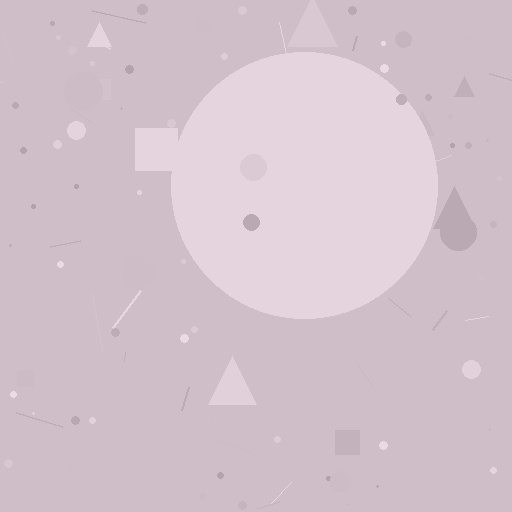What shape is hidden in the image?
A circle is hidden in the image.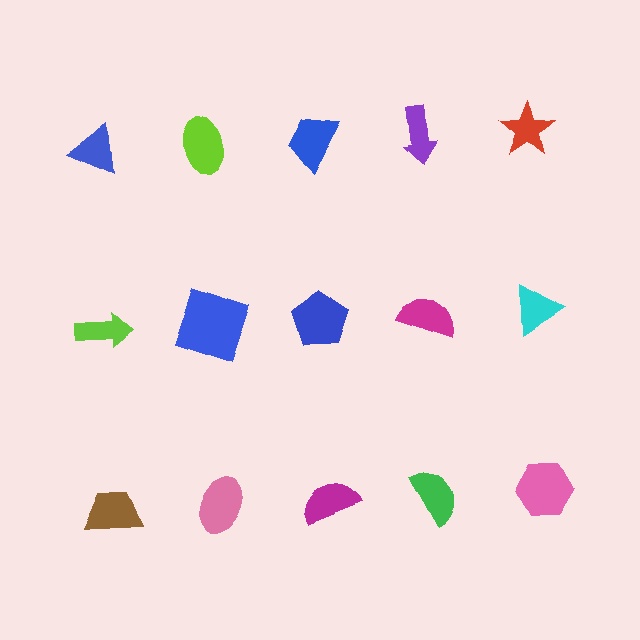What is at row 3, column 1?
A brown trapezoid.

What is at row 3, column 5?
A pink hexagon.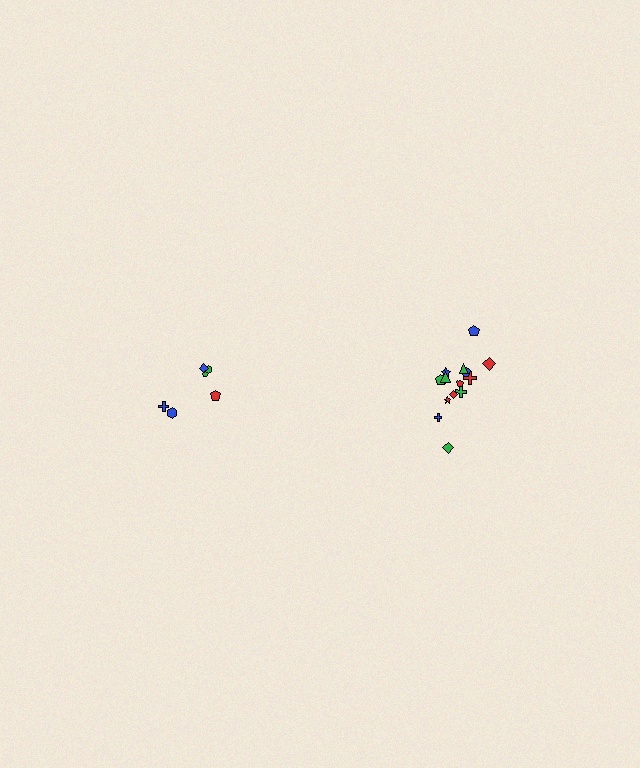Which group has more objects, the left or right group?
The right group.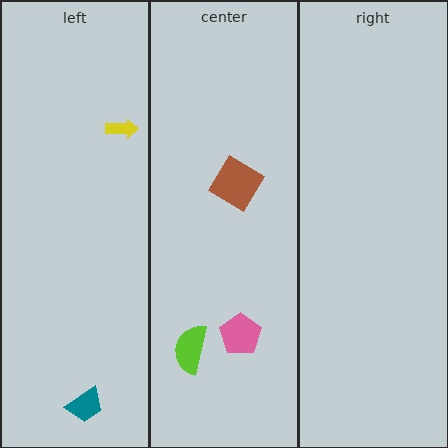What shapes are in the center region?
The brown diamond, the pink pentagon, the lime semicircle.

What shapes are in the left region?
The teal trapezoid, the yellow arrow.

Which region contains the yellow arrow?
The left region.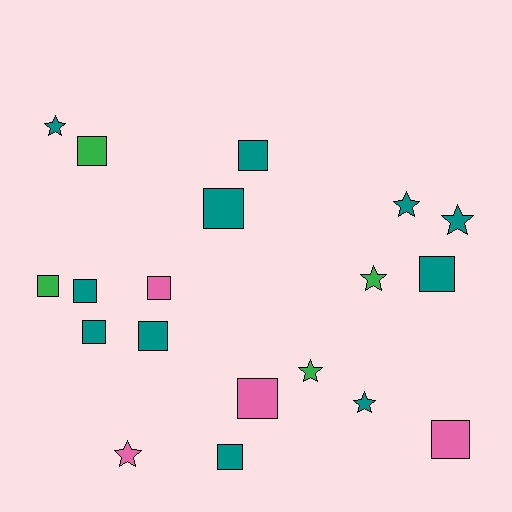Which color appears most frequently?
Teal, with 11 objects.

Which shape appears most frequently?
Square, with 12 objects.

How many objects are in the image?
There are 19 objects.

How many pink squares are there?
There are 3 pink squares.